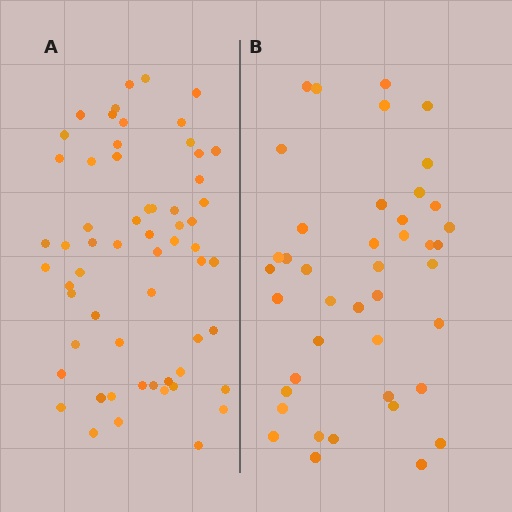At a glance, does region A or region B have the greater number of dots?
Region A (the left region) has more dots.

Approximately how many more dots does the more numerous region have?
Region A has approximately 20 more dots than region B.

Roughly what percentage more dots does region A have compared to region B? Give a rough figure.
About 45% more.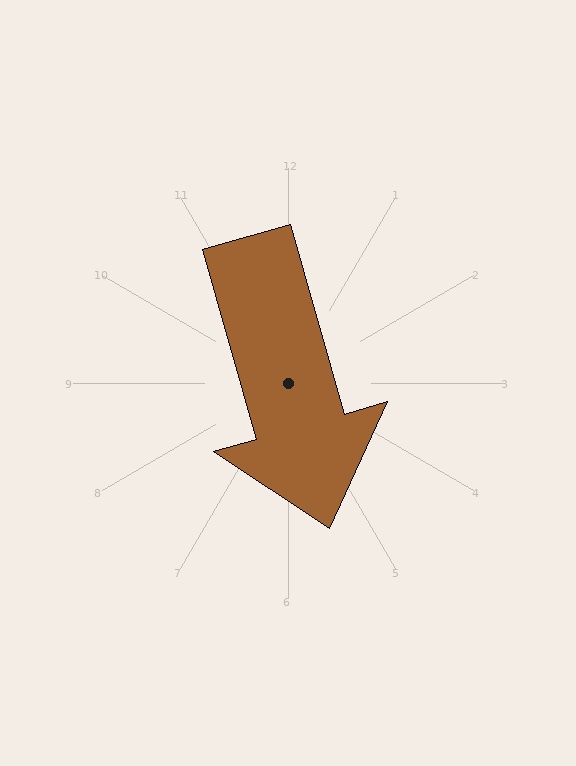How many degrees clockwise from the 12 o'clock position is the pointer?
Approximately 164 degrees.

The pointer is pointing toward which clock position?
Roughly 5 o'clock.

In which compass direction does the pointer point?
South.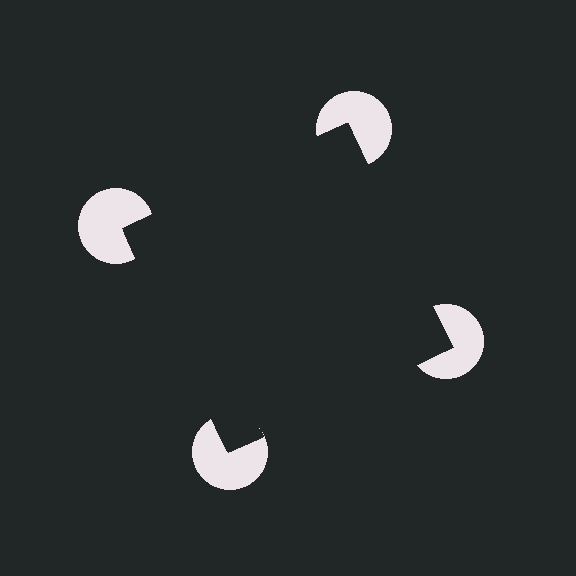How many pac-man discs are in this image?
There are 4 — one at each vertex of the illusory square.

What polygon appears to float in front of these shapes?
An illusory square — its edges are inferred from the aligned wedge cuts in the pac-man discs, not physically drawn.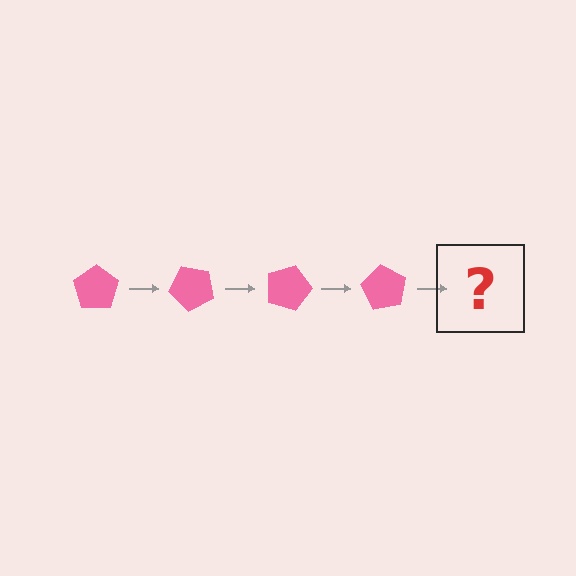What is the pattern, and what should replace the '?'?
The pattern is that the pentagon rotates 45 degrees each step. The '?' should be a pink pentagon rotated 180 degrees.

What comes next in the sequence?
The next element should be a pink pentagon rotated 180 degrees.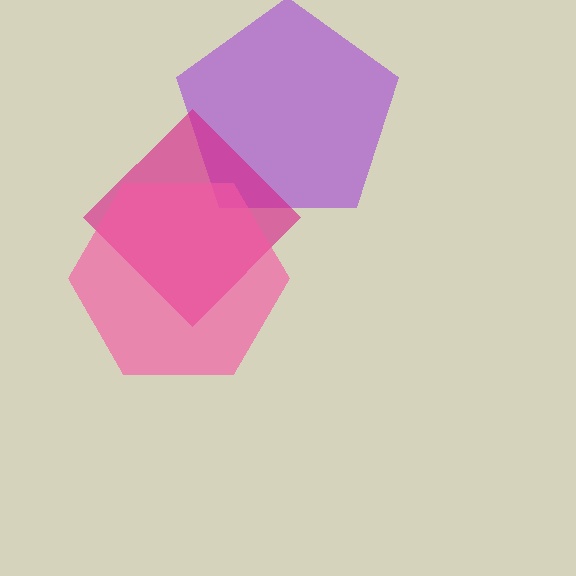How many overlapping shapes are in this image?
There are 3 overlapping shapes in the image.